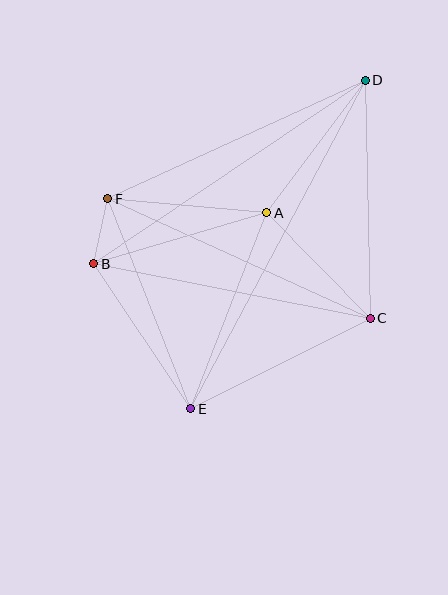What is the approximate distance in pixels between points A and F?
The distance between A and F is approximately 160 pixels.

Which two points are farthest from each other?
Points D and E are farthest from each other.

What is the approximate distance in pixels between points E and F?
The distance between E and F is approximately 226 pixels.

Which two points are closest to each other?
Points B and F are closest to each other.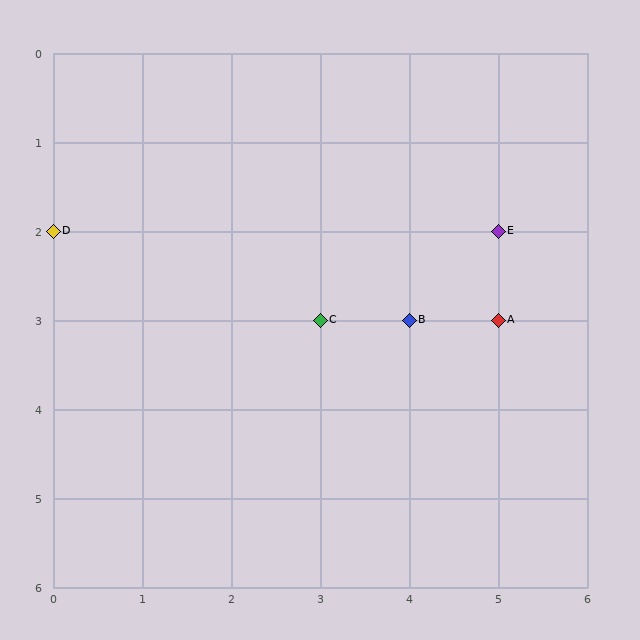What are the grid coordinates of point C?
Point C is at grid coordinates (3, 3).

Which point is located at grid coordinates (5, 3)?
Point A is at (5, 3).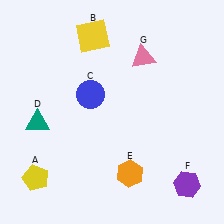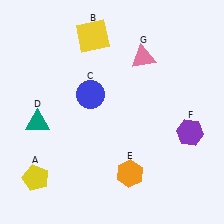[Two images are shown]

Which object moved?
The purple hexagon (F) moved up.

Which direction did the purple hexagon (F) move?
The purple hexagon (F) moved up.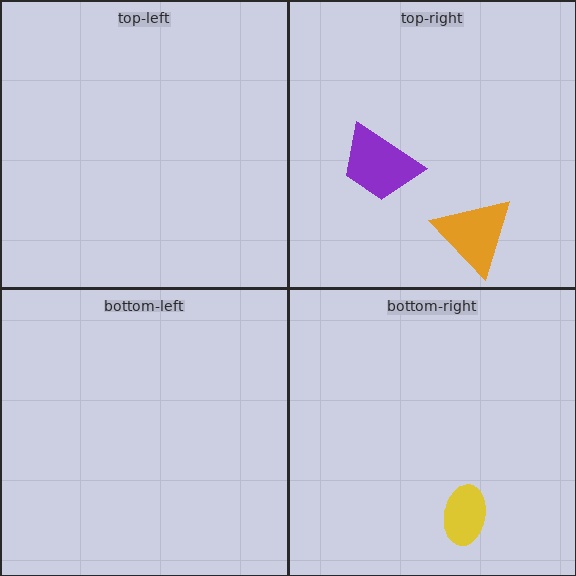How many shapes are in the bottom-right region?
1.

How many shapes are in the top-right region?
2.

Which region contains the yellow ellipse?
The bottom-right region.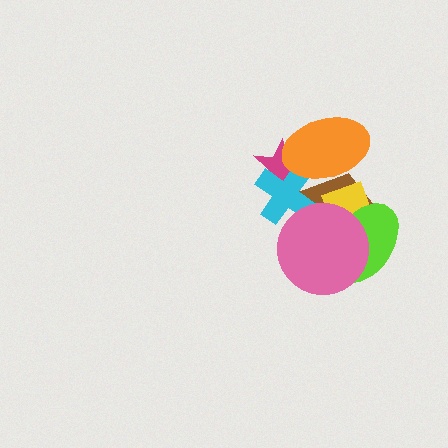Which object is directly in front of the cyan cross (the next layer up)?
The pink circle is directly in front of the cyan cross.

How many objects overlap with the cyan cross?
4 objects overlap with the cyan cross.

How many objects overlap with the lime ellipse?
3 objects overlap with the lime ellipse.